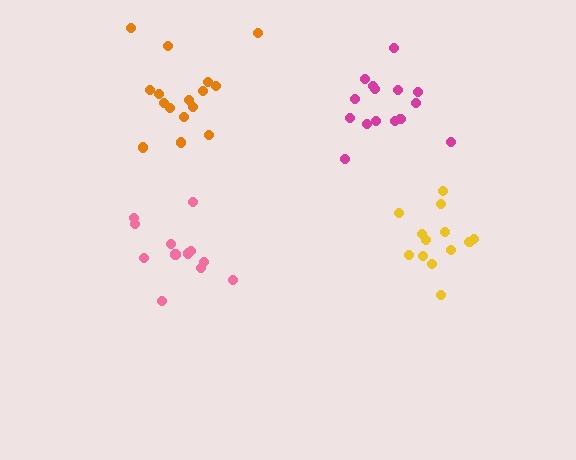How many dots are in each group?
Group 1: 13 dots, Group 2: 16 dots, Group 3: 15 dots, Group 4: 12 dots (56 total).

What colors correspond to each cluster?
The clusters are colored: yellow, orange, magenta, pink.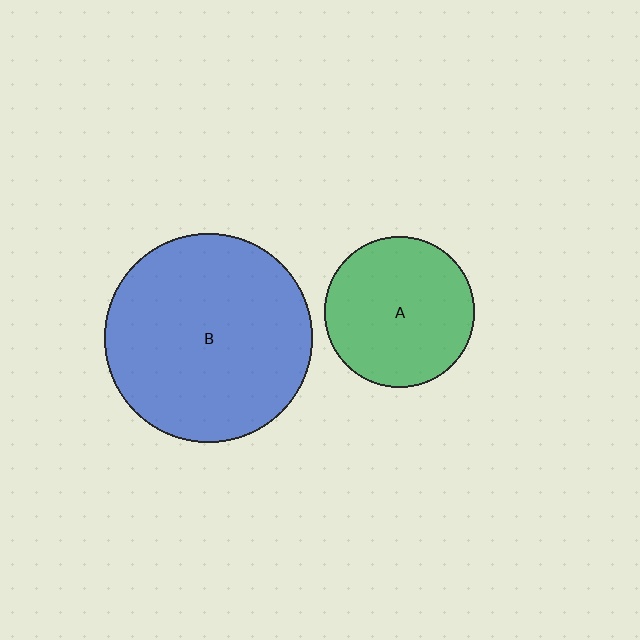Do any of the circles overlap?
No, none of the circles overlap.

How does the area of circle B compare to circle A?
Approximately 1.9 times.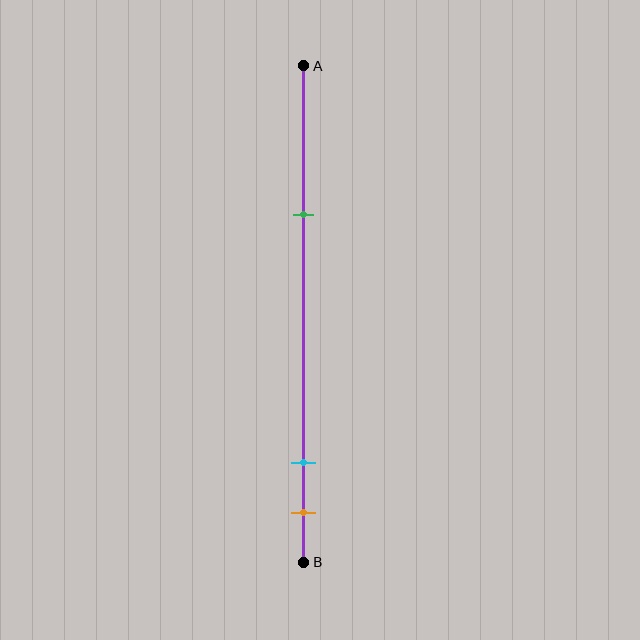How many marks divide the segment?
There are 3 marks dividing the segment.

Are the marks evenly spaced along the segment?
No, the marks are not evenly spaced.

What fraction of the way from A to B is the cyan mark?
The cyan mark is approximately 80% (0.8) of the way from A to B.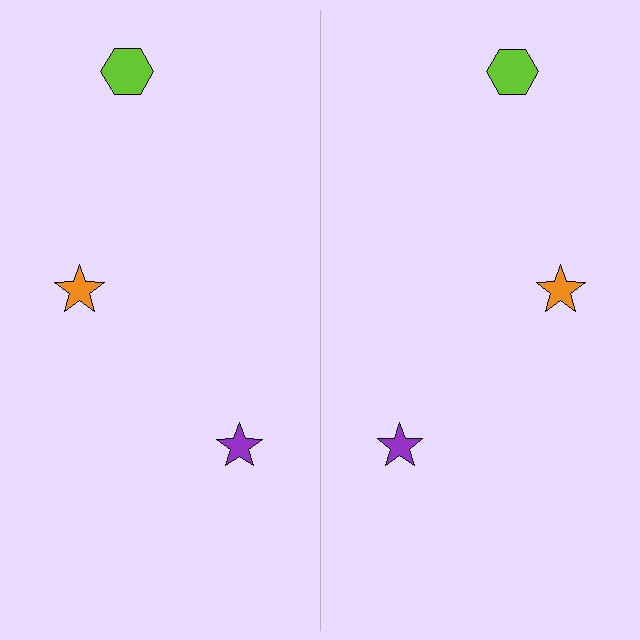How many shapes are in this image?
There are 6 shapes in this image.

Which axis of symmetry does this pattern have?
The pattern has a vertical axis of symmetry running through the center of the image.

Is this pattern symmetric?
Yes, this pattern has bilateral (reflection) symmetry.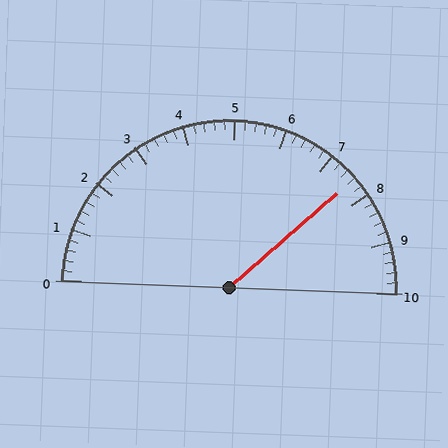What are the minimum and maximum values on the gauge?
The gauge ranges from 0 to 10.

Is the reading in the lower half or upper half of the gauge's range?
The reading is in the upper half of the range (0 to 10).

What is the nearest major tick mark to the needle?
The nearest major tick mark is 8.